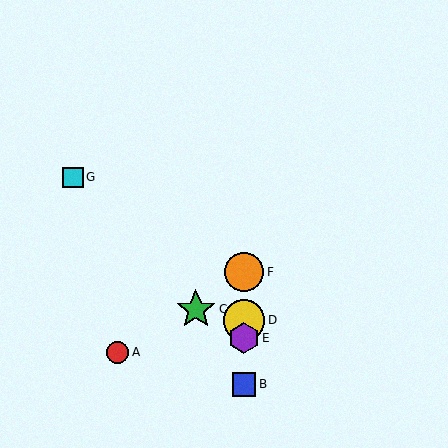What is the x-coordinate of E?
Object E is at x≈244.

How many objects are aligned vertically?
4 objects (B, D, E, F) are aligned vertically.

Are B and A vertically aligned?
No, B is at x≈244 and A is at x≈118.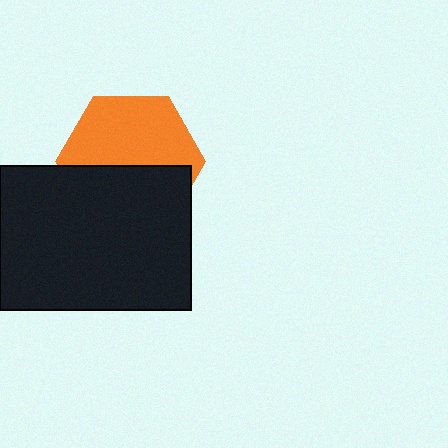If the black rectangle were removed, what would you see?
You would see the complete orange hexagon.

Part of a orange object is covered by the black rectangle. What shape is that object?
It is a hexagon.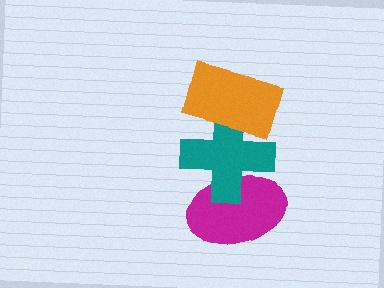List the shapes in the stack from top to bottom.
From top to bottom: the orange rectangle, the teal cross, the magenta ellipse.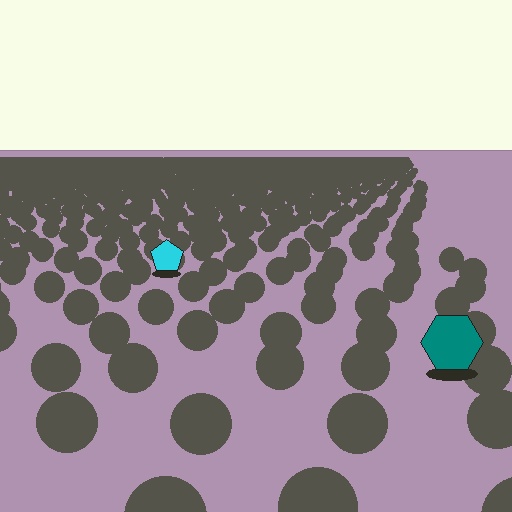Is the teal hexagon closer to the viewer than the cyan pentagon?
Yes. The teal hexagon is closer — you can tell from the texture gradient: the ground texture is coarser near it.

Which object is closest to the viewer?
The teal hexagon is closest. The texture marks near it are larger and more spread out.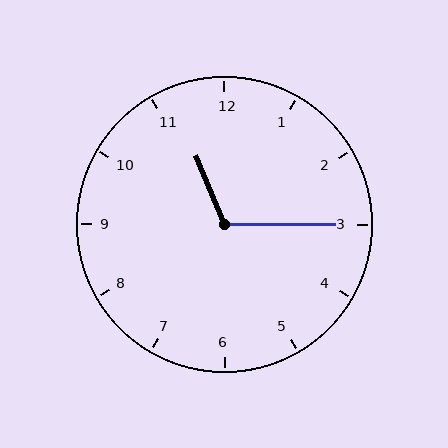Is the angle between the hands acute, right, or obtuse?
It is obtuse.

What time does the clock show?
11:15.